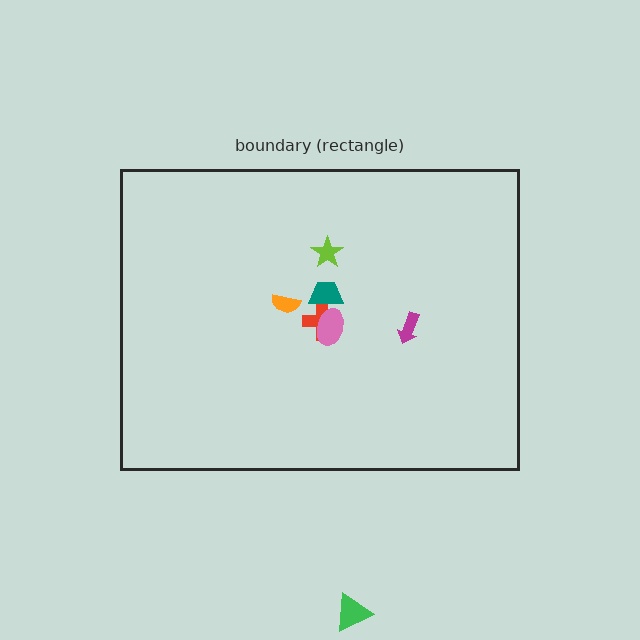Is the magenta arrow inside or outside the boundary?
Inside.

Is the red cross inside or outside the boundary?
Inside.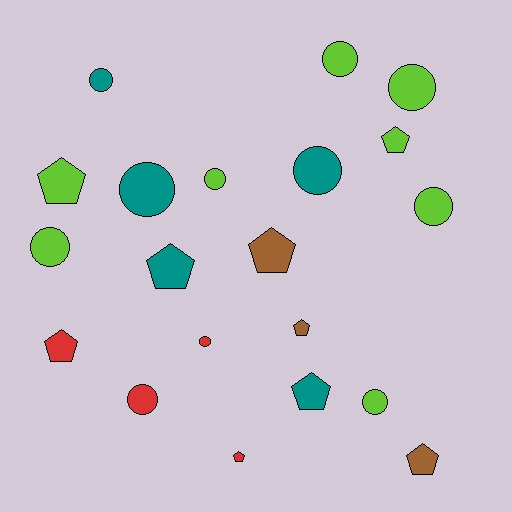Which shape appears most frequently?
Circle, with 11 objects.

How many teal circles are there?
There are 3 teal circles.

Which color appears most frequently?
Lime, with 8 objects.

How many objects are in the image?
There are 20 objects.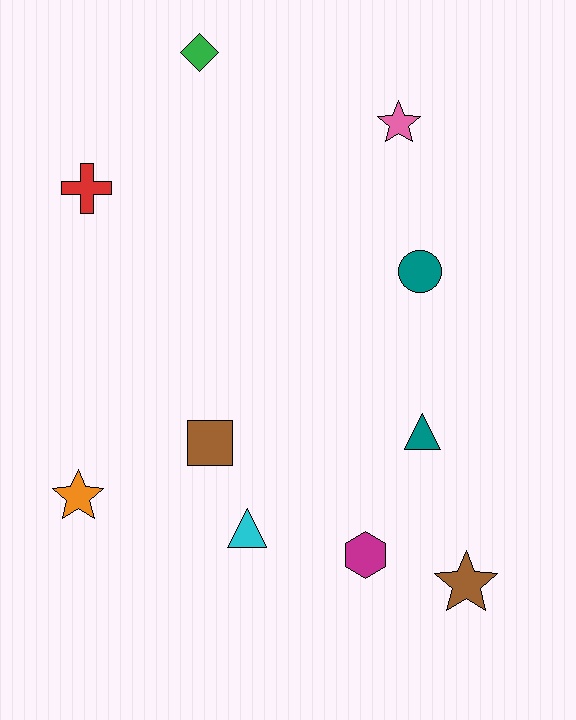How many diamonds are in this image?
There is 1 diamond.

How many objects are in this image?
There are 10 objects.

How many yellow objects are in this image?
There are no yellow objects.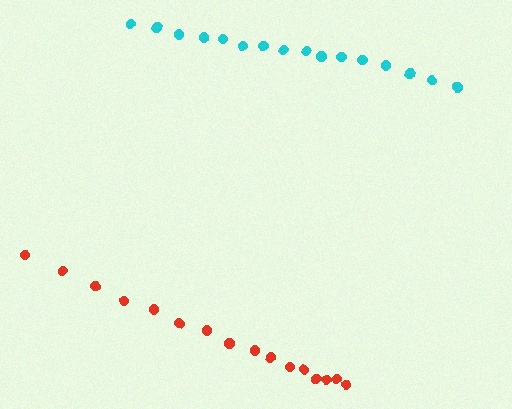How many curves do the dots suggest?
There are 2 distinct paths.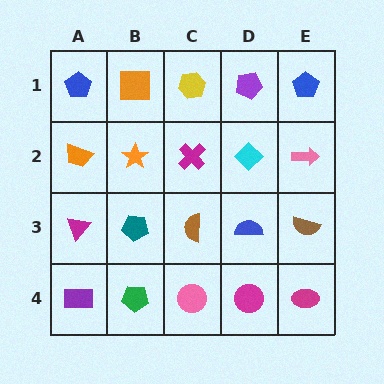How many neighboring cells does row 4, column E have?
2.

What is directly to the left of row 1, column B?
A blue pentagon.